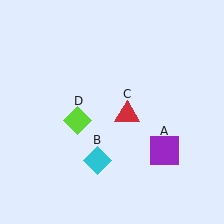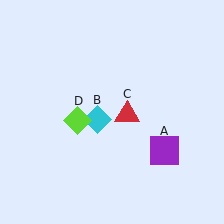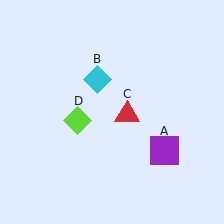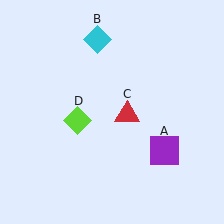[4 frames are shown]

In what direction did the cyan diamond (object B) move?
The cyan diamond (object B) moved up.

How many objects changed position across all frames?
1 object changed position: cyan diamond (object B).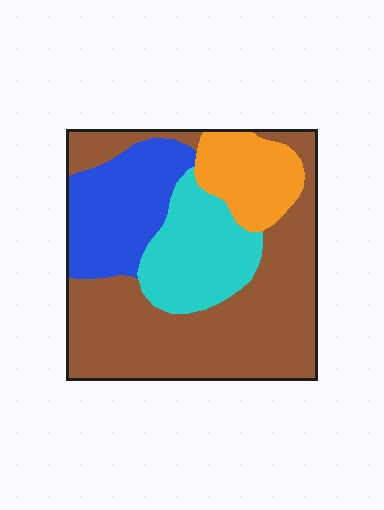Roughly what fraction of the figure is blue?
Blue takes up about one fifth (1/5) of the figure.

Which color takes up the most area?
Brown, at roughly 50%.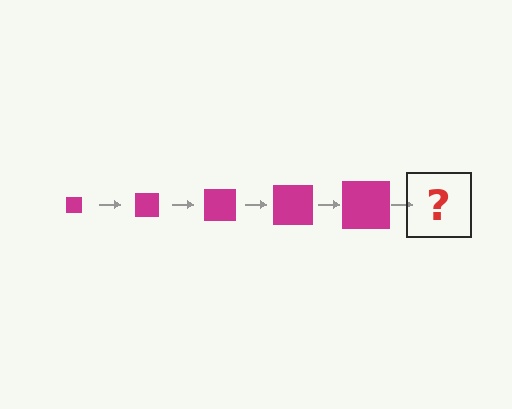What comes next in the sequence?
The next element should be a magenta square, larger than the previous one.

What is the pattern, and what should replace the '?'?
The pattern is that the square gets progressively larger each step. The '?' should be a magenta square, larger than the previous one.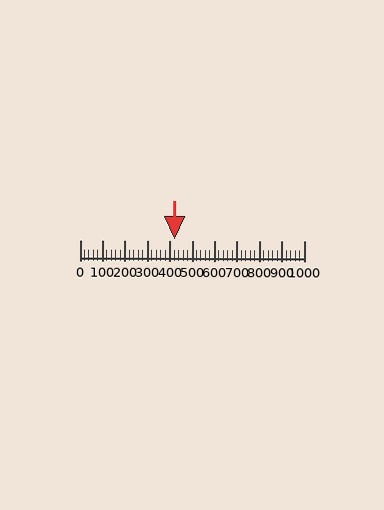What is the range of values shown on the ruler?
The ruler shows values from 0 to 1000.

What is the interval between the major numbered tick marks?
The major tick marks are spaced 100 units apart.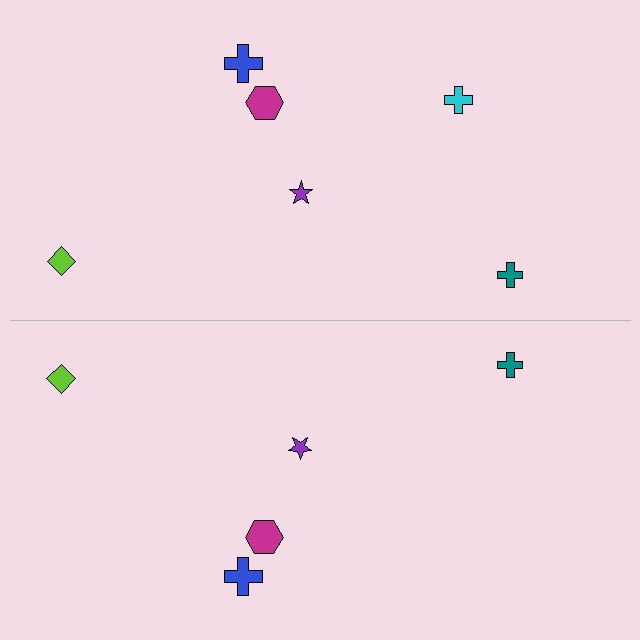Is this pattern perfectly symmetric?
No, the pattern is not perfectly symmetric. A cyan cross is missing from the bottom side.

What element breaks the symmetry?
A cyan cross is missing from the bottom side.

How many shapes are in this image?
There are 11 shapes in this image.